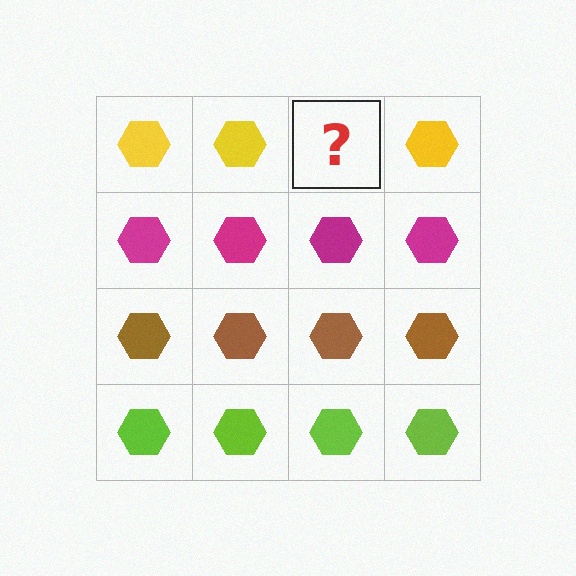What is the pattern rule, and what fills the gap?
The rule is that each row has a consistent color. The gap should be filled with a yellow hexagon.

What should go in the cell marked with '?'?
The missing cell should contain a yellow hexagon.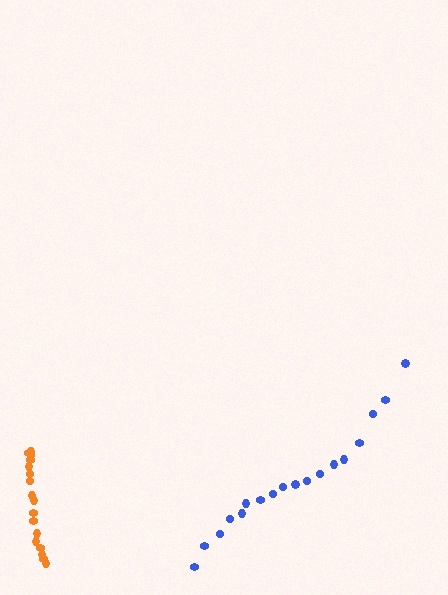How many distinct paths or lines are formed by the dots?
There are 2 distinct paths.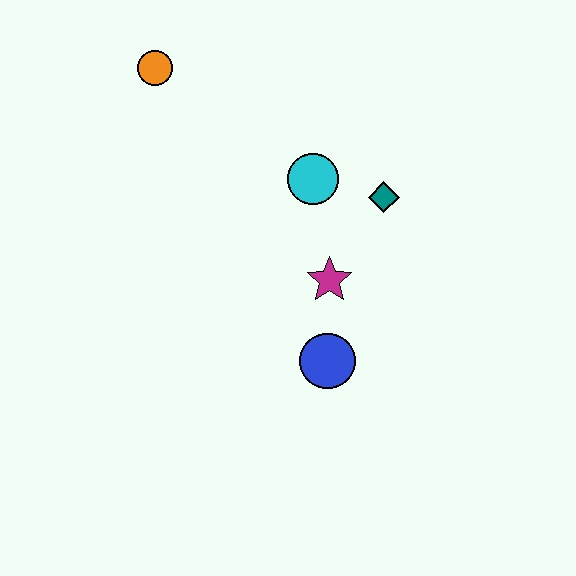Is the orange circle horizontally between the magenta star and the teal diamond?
No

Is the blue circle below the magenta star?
Yes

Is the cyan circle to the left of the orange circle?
No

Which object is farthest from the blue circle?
The orange circle is farthest from the blue circle.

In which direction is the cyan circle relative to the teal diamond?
The cyan circle is to the left of the teal diamond.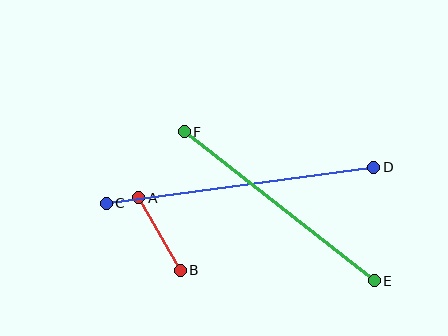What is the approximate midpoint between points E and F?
The midpoint is at approximately (279, 206) pixels.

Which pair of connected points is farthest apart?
Points C and D are farthest apart.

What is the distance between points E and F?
The distance is approximately 241 pixels.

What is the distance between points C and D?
The distance is approximately 270 pixels.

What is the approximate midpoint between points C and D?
The midpoint is at approximately (240, 185) pixels.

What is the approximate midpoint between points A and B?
The midpoint is at approximately (159, 234) pixels.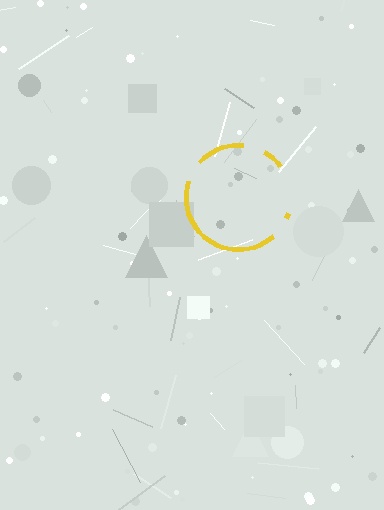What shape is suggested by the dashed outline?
The dashed outline suggests a circle.